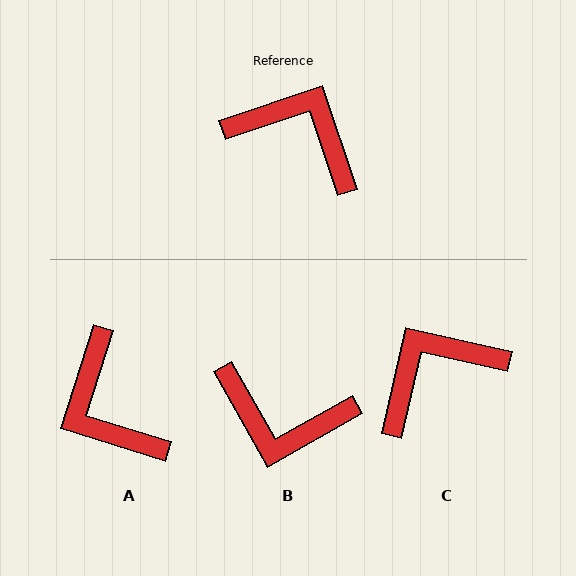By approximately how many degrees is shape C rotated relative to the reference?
Approximately 59 degrees counter-clockwise.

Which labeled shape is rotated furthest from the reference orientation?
B, about 169 degrees away.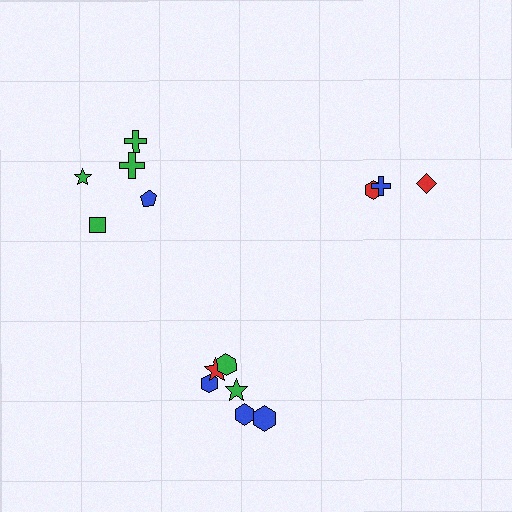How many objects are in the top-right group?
There are 3 objects.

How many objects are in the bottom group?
There are 6 objects.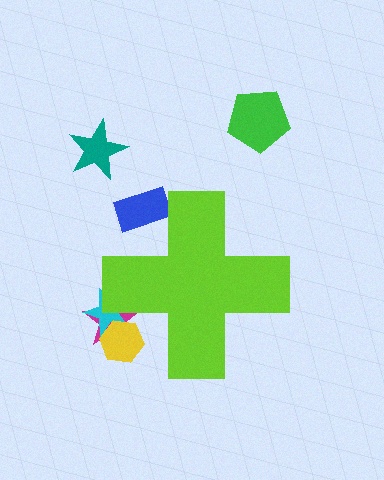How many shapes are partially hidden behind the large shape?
4 shapes are partially hidden.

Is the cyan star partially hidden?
Yes, the cyan star is partially hidden behind the lime cross.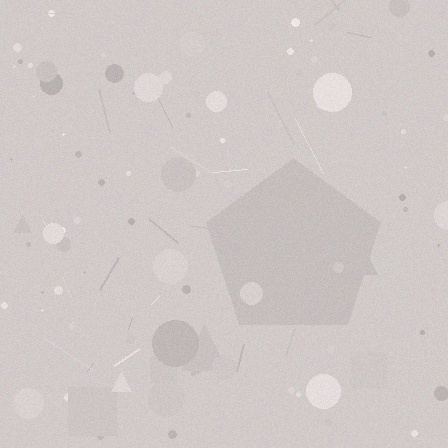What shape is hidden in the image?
A pentagon is hidden in the image.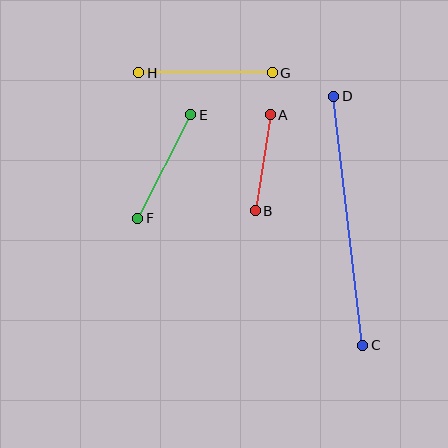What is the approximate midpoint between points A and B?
The midpoint is at approximately (263, 163) pixels.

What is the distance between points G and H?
The distance is approximately 134 pixels.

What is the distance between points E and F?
The distance is approximately 116 pixels.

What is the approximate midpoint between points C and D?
The midpoint is at approximately (348, 221) pixels.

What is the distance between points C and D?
The distance is approximately 251 pixels.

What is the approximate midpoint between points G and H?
The midpoint is at approximately (206, 73) pixels.